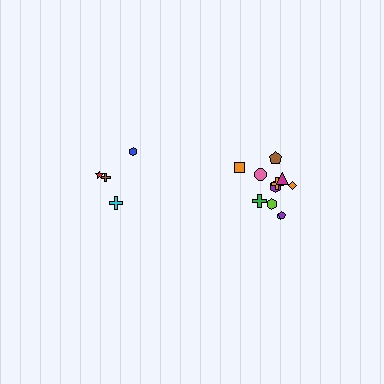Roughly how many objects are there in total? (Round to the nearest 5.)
Roughly 15 objects in total.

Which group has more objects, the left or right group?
The right group.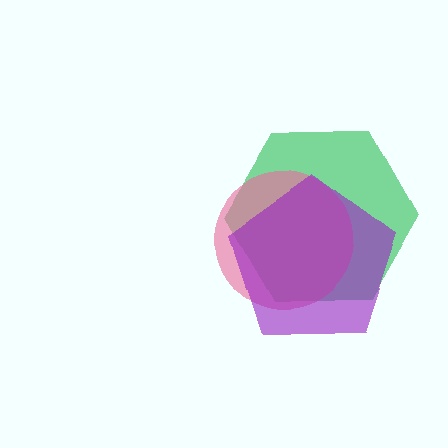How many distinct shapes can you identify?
There are 3 distinct shapes: a green hexagon, a pink circle, a purple pentagon.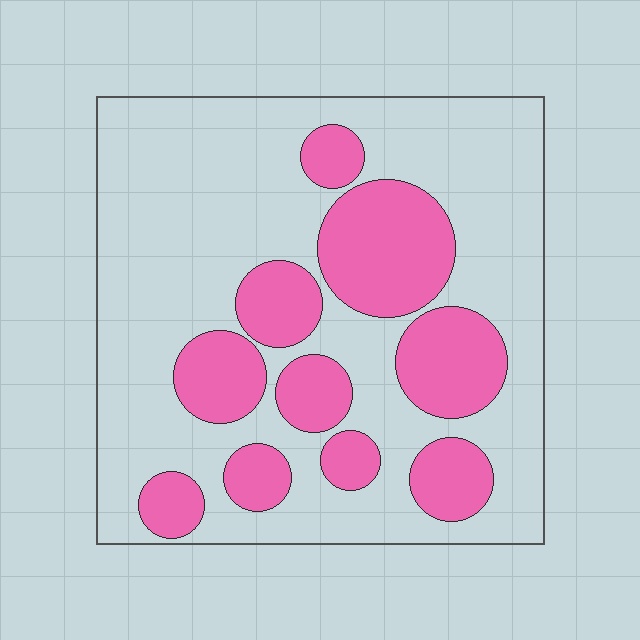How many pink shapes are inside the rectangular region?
10.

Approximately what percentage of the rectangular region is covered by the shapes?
Approximately 30%.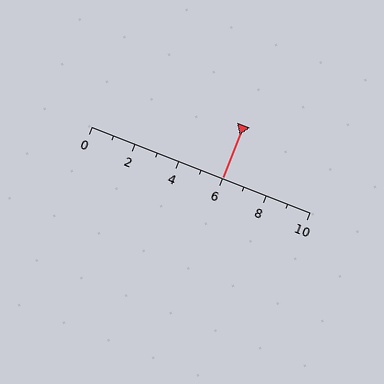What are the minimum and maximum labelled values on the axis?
The axis runs from 0 to 10.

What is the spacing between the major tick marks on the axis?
The major ticks are spaced 2 apart.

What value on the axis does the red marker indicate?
The marker indicates approximately 6.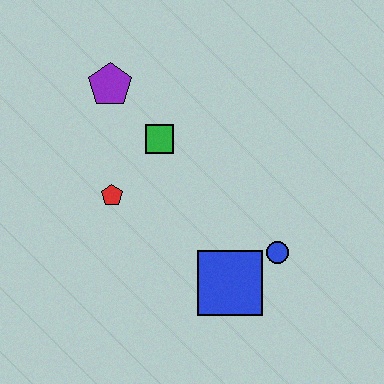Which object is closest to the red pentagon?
The green square is closest to the red pentagon.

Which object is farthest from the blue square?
The purple pentagon is farthest from the blue square.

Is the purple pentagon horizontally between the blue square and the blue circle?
No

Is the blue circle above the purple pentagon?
No